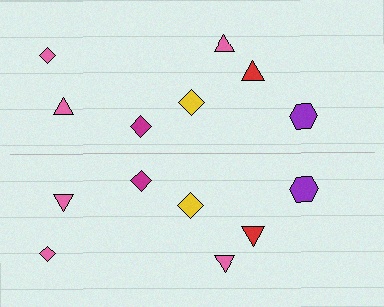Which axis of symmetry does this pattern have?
The pattern has a horizontal axis of symmetry running through the center of the image.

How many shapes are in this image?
There are 14 shapes in this image.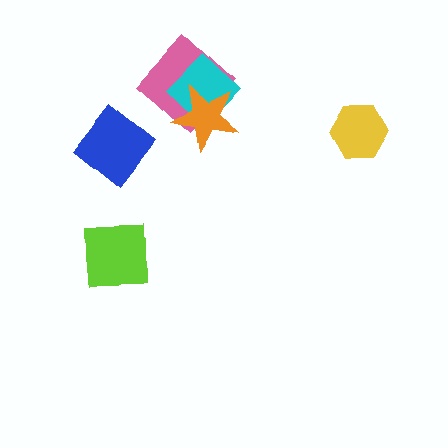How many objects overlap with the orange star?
2 objects overlap with the orange star.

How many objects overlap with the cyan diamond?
2 objects overlap with the cyan diamond.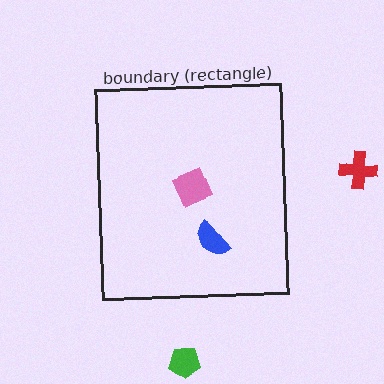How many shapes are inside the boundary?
2 inside, 2 outside.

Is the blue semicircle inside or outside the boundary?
Inside.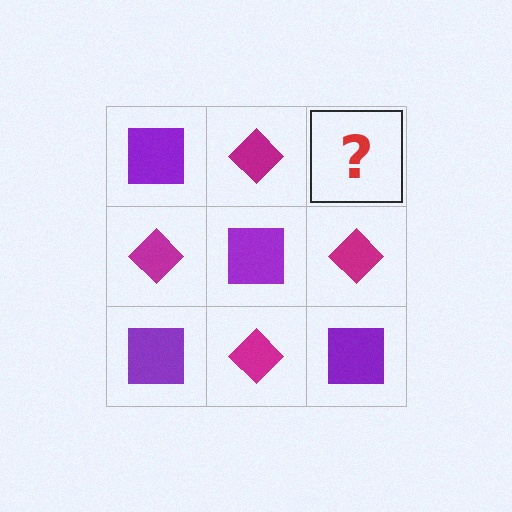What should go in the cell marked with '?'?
The missing cell should contain a purple square.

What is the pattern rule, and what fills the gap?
The rule is that it alternates purple square and magenta diamond in a checkerboard pattern. The gap should be filled with a purple square.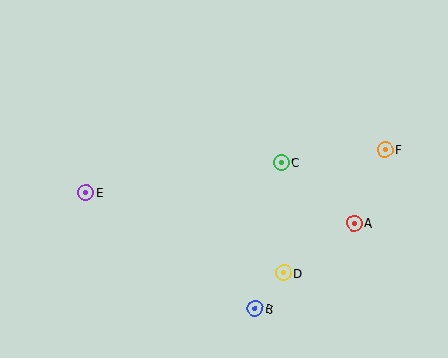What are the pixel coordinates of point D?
Point D is at (283, 273).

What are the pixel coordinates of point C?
Point C is at (281, 162).